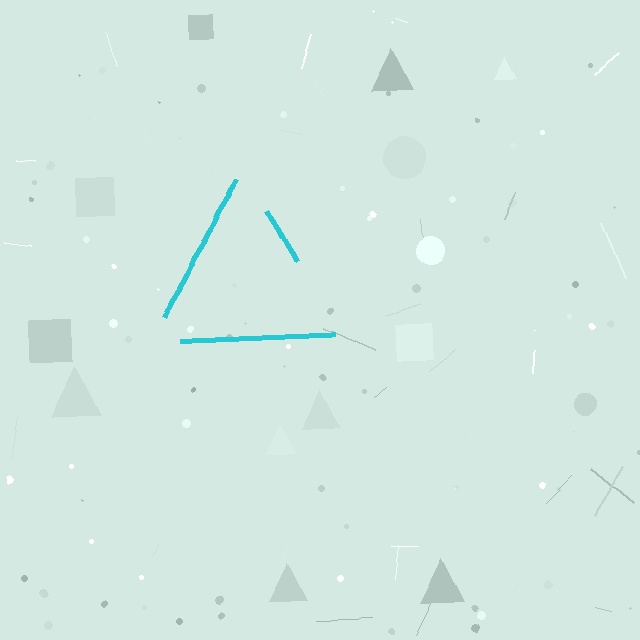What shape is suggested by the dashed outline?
The dashed outline suggests a triangle.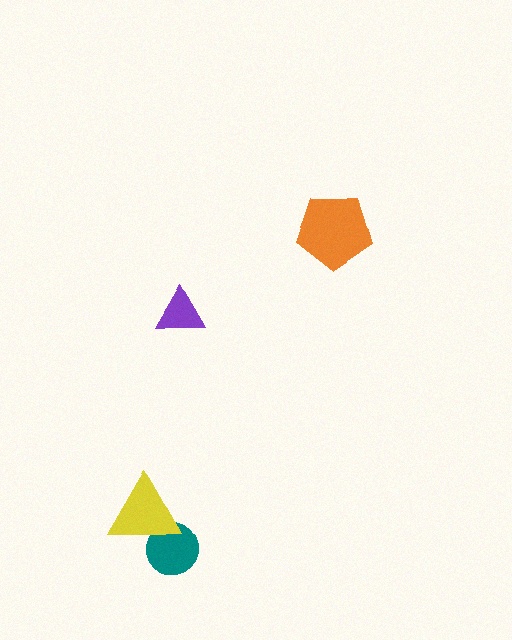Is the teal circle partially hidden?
Yes, it is partially covered by another shape.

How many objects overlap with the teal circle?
1 object overlaps with the teal circle.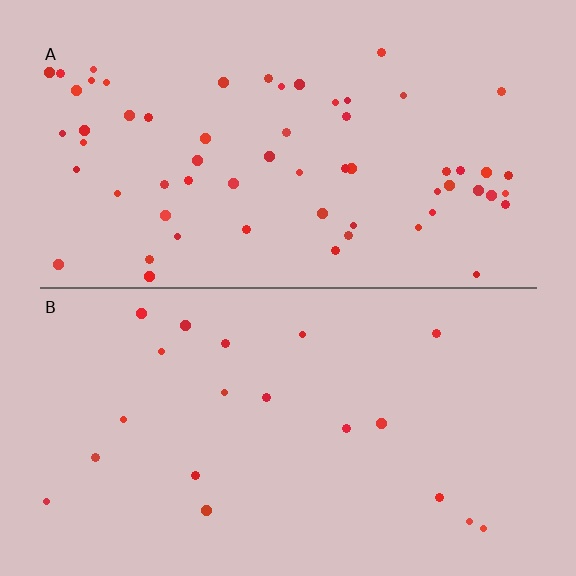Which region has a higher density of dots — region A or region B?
A (the top).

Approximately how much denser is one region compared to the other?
Approximately 3.1× — region A over region B.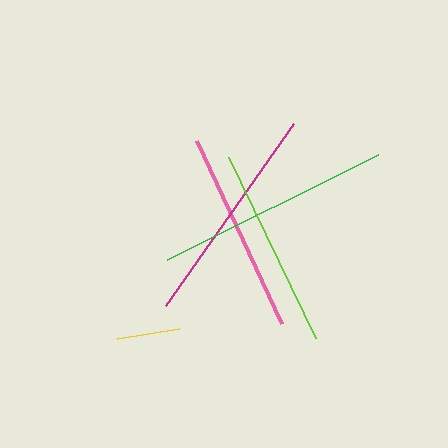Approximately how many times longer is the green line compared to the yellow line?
The green line is approximately 3.8 times the length of the yellow line.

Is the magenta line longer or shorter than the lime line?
The magenta line is longer than the lime line.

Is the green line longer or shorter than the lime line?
The green line is longer than the lime line.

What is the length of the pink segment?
The pink segment is approximately 202 pixels long.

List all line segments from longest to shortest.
From longest to shortest: green, magenta, pink, lime, yellow.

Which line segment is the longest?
The green line is the longest at approximately 236 pixels.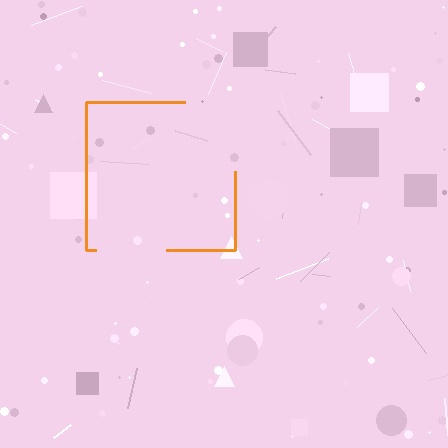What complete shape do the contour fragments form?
The contour fragments form a square.